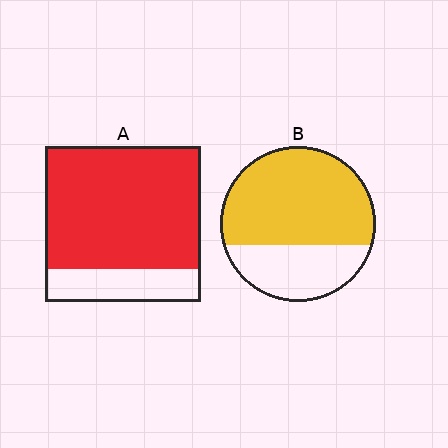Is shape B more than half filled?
Yes.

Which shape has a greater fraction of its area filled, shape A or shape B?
Shape A.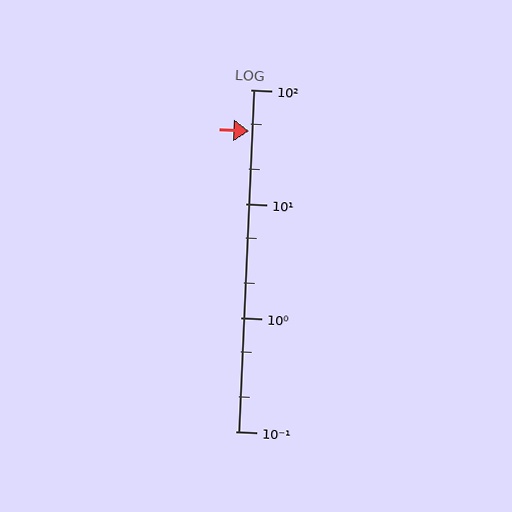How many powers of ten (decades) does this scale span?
The scale spans 3 decades, from 0.1 to 100.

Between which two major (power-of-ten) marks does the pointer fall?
The pointer is between 10 and 100.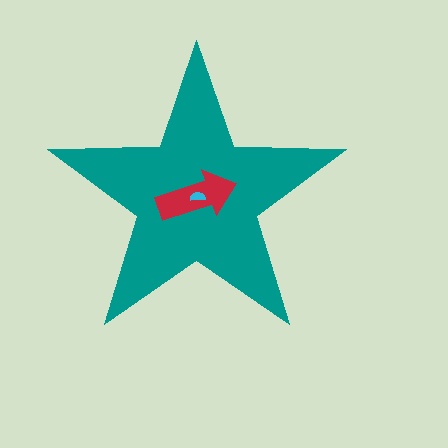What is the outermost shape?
The teal star.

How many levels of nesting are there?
3.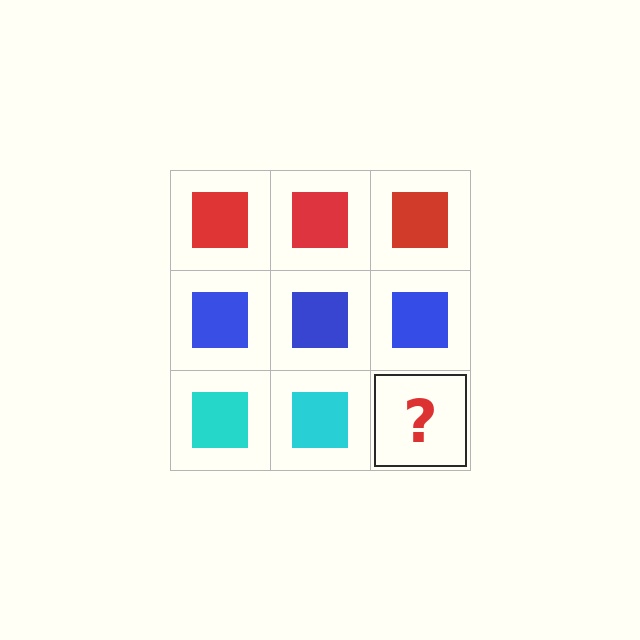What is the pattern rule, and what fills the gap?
The rule is that each row has a consistent color. The gap should be filled with a cyan square.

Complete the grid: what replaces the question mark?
The question mark should be replaced with a cyan square.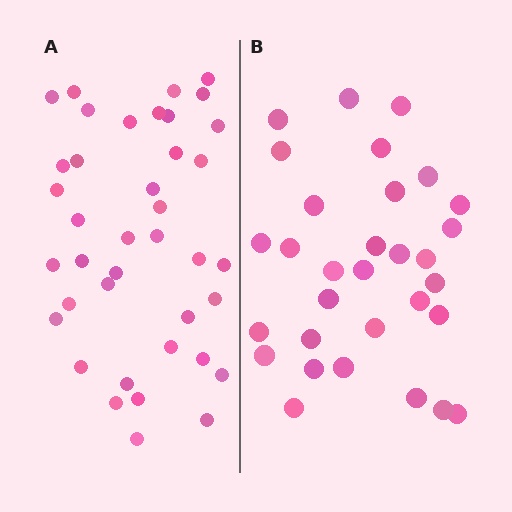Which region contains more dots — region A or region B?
Region A (the left region) has more dots.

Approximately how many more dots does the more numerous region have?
Region A has roughly 8 or so more dots than region B.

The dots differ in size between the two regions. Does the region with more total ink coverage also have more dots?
No. Region B has more total ink coverage because its dots are larger, but region A actually contains more individual dots. Total area can be misleading — the number of items is what matters here.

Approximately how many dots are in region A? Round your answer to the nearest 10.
About 40 dots. (The exact count is 39, which rounds to 40.)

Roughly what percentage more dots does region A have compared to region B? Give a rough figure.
About 25% more.